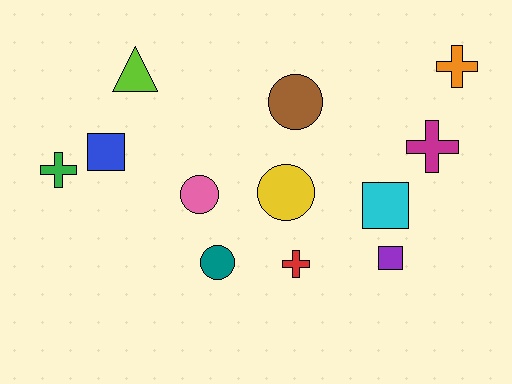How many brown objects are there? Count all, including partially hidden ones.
There is 1 brown object.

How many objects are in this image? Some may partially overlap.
There are 12 objects.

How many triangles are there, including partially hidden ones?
There is 1 triangle.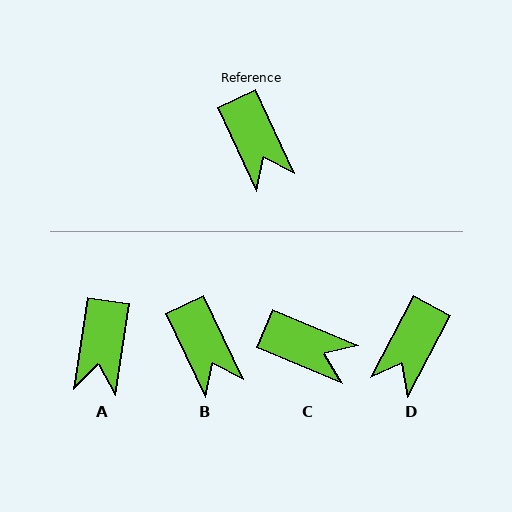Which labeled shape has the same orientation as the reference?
B.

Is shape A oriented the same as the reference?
No, it is off by about 34 degrees.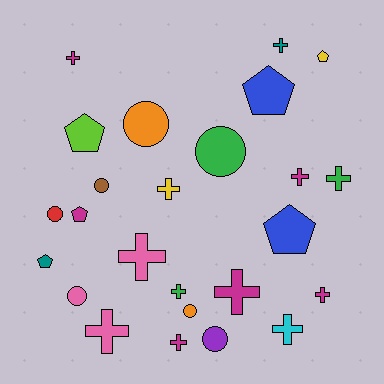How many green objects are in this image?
There are 3 green objects.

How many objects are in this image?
There are 25 objects.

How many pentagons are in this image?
There are 6 pentagons.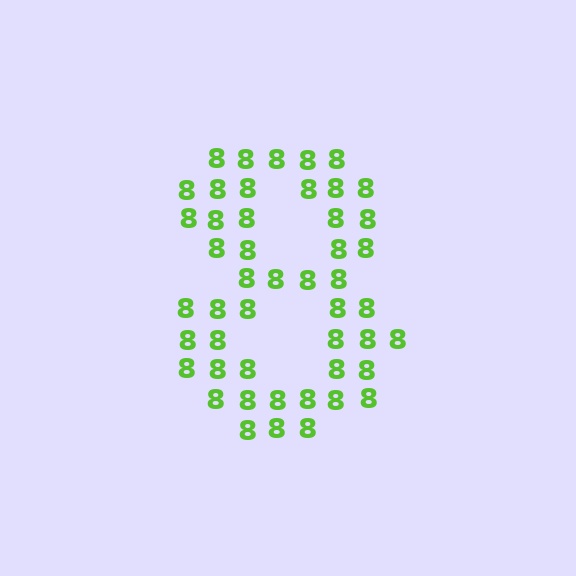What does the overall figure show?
The overall figure shows the digit 8.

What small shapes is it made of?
It is made of small digit 8's.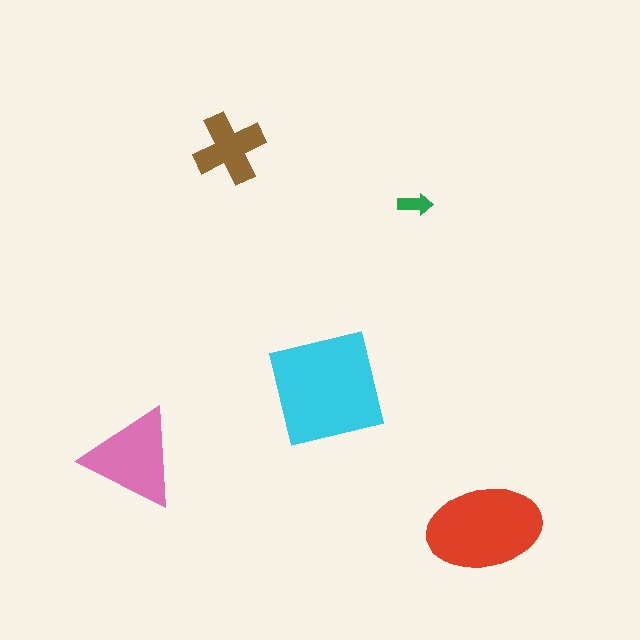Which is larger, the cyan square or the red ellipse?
The cyan square.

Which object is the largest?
The cyan square.